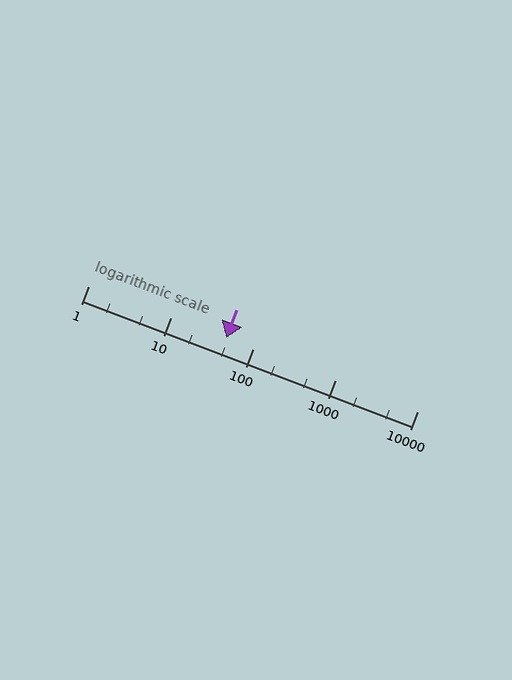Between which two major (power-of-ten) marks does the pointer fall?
The pointer is between 10 and 100.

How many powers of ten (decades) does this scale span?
The scale spans 4 decades, from 1 to 10000.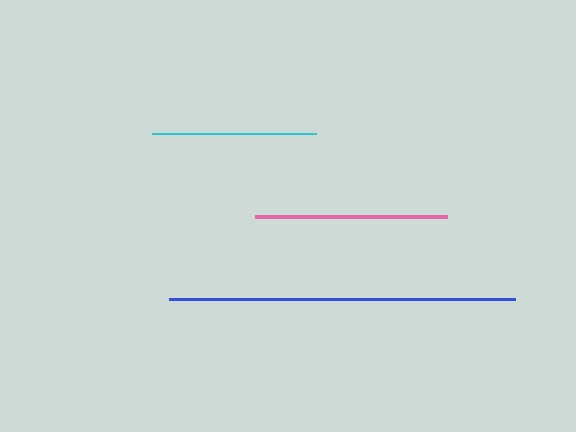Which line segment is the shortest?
The cyan line is the shortest at approximately 164 pixels.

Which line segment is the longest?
The blue line is the longest at approximately 346 pixels.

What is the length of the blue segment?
The blue segment is approximately 346 pixels long.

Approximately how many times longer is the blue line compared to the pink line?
The blue line is approximately 1.8 times the length of the pink line.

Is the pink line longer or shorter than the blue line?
The blue line is longer than the pink line.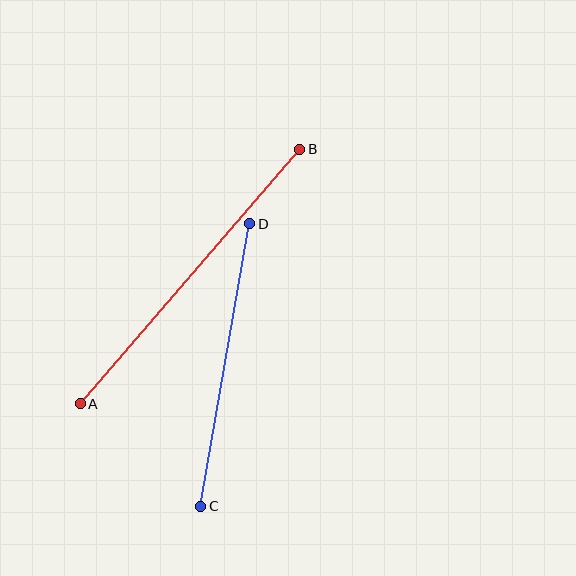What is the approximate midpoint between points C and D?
The midpoint is at approximately (225, 365) pixels.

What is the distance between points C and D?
The distance is approximately 287 pixels.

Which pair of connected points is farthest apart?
Points A and B are farthest apart.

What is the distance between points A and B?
The distance is approximately 336 pixels.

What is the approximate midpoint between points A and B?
The midpoint is at approximately (190, 276) pixels.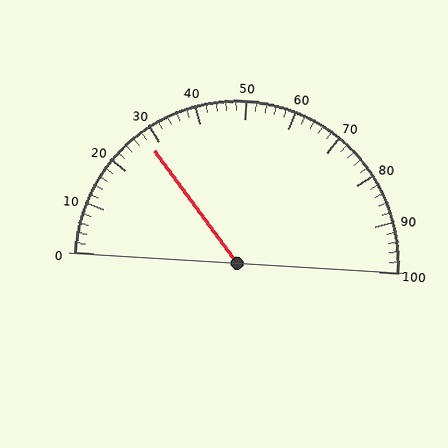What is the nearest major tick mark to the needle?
The nearest major tick mark is 30.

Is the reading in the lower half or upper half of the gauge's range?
The reading is in the lower half of the range (0 to 100).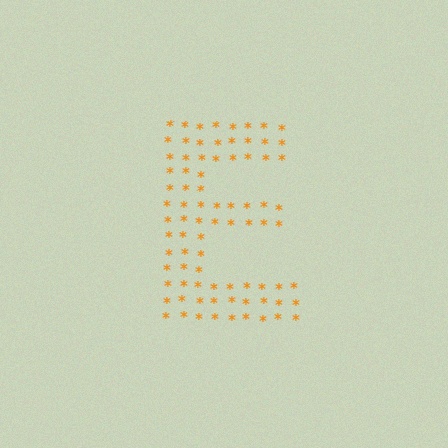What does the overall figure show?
The overall figure shows the letter E.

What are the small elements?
The small elements are asterisks.